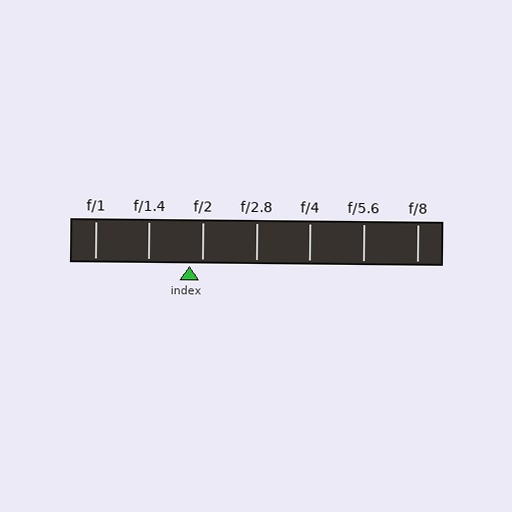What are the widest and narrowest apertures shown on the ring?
The widest aperture shown is f/1 and the narrowest is f/8.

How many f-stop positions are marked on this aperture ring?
There are 7 f-stop positions marked.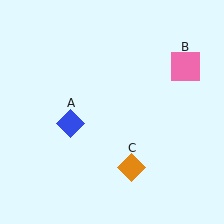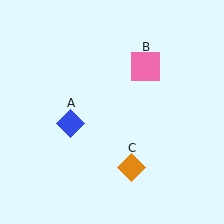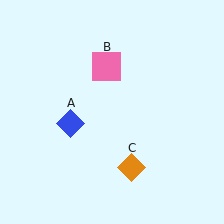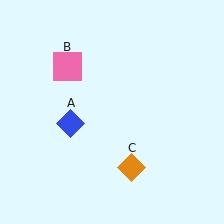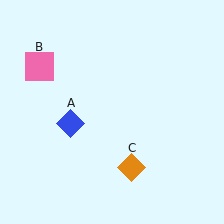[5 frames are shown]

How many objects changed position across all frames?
1 object changed position: pink square (object B).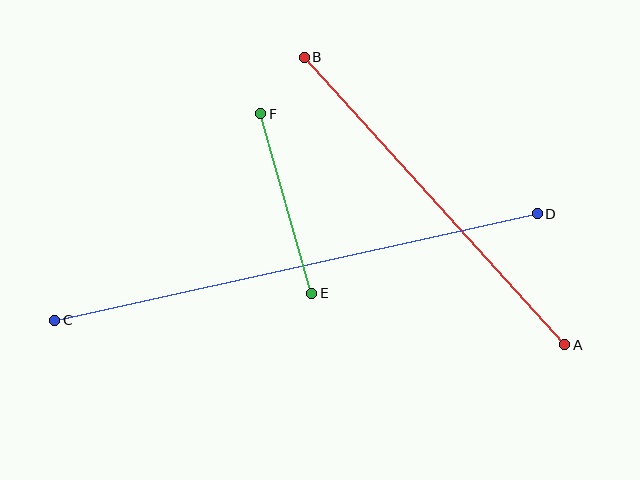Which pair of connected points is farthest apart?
Points C and D are farthest apart.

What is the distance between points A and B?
The distance is approximately 388 pixels.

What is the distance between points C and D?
The distance is approximately 494 pixels.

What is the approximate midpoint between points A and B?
The midpoint is at approximately (434, 201) pixels.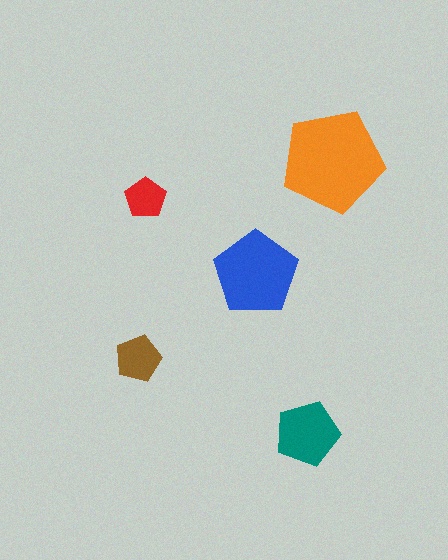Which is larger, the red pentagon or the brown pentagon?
The brown one.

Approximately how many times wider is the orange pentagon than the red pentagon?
About 2.5 times wider.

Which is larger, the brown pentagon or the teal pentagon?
The teal one.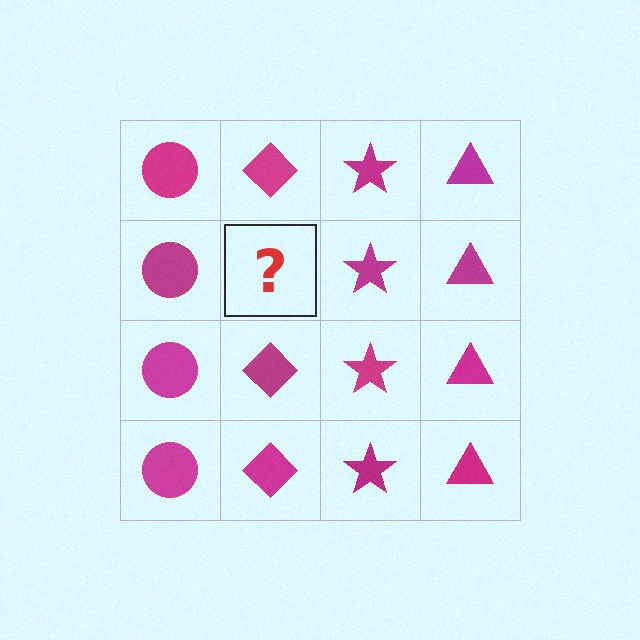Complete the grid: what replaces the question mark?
The question mark should be replaced with a magenta diamond.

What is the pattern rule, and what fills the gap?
The rule is that each column has a consistent shape. The gap should be filled with a magenta diamond.